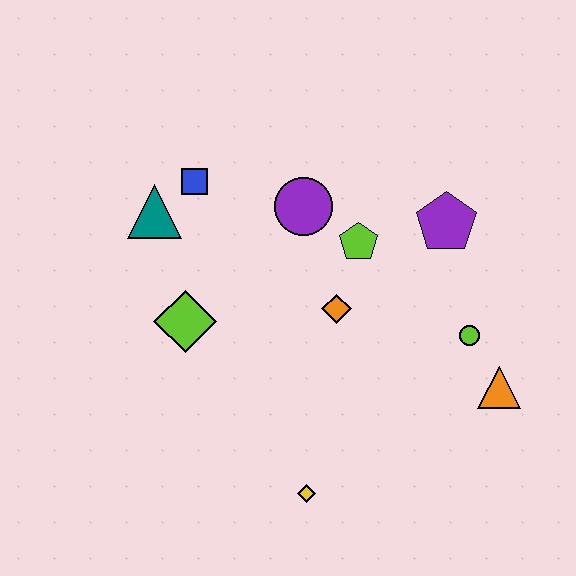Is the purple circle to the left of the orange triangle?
Yes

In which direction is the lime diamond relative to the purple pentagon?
The lime diamond is to the left of the purple pentagon.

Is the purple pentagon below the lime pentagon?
No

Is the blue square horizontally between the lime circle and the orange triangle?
No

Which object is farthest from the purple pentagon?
The yellow diamond is farthest from the purple pentagon.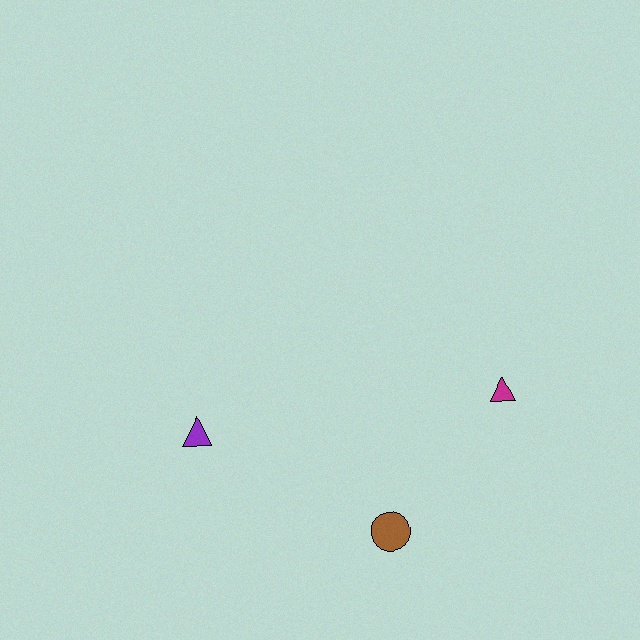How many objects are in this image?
There are 3 objects.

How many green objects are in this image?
There are no green objects.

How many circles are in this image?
There is 1 circle.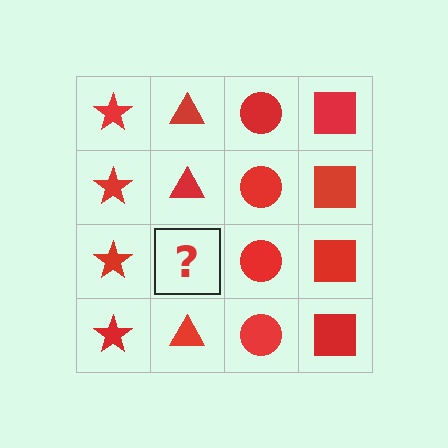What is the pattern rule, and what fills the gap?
The rule is that each column has a consistent shape. The gap should be filled with a red triangle.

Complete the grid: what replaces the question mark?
The question mark should be replaced with a red triangle.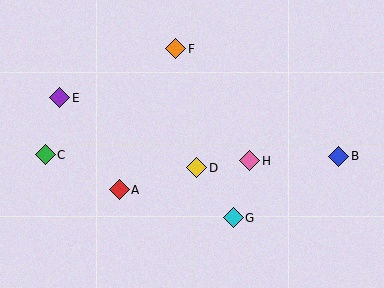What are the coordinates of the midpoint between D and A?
The midpoint between D and A is at (158, 179).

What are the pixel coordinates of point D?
Point D is at (196, 168).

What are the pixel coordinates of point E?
Point E is at (60, 98).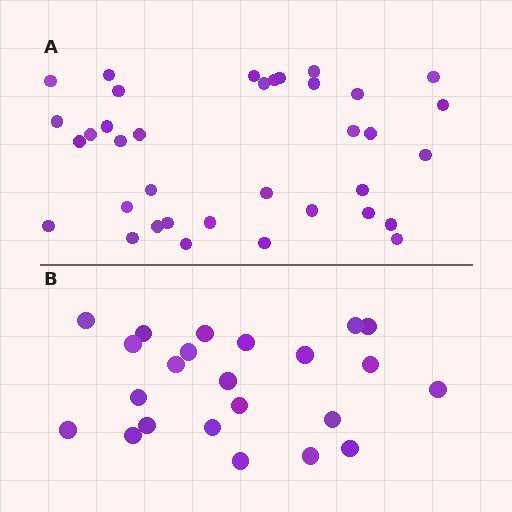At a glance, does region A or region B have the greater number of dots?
Region A (the top region) has more dots.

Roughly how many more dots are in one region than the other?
Region A has approximately 15 more dots than region B.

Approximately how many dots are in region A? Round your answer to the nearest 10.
About 40 dots. (The exact count is 36, which rounds to 40.)